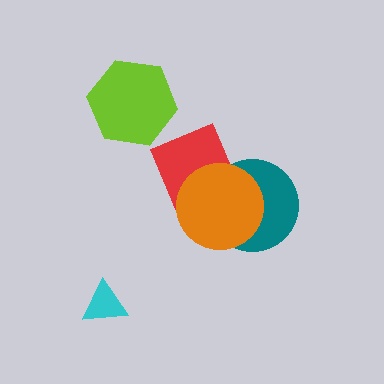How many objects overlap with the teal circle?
2 objects overlap with the teal circle.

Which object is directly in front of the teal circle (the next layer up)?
The red diamond is directly in front of the teal circle.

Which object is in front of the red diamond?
The orange circle is in front of the red diamond.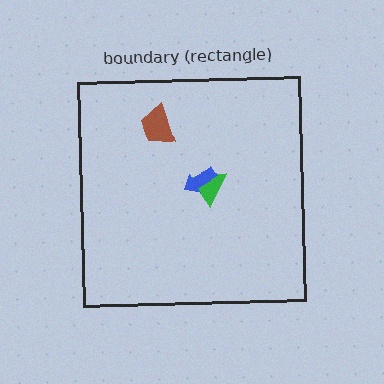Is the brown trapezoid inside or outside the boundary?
Inside.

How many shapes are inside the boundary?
3 inside, 0 outside.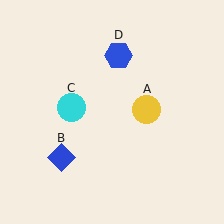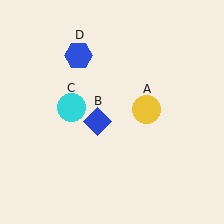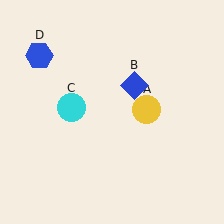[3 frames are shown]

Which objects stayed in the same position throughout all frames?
Yellow circle (object A) and cyan circle (object C) remained stationary.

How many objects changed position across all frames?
2 objects changed position: blue diamond (object B), blue hexagon (object D).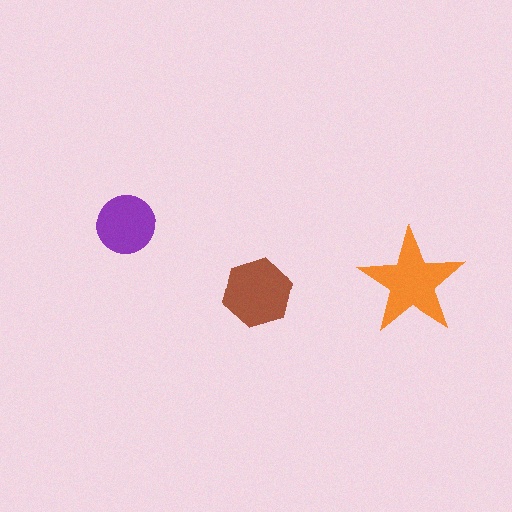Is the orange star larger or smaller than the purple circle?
Larger.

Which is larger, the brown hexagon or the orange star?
The orange star.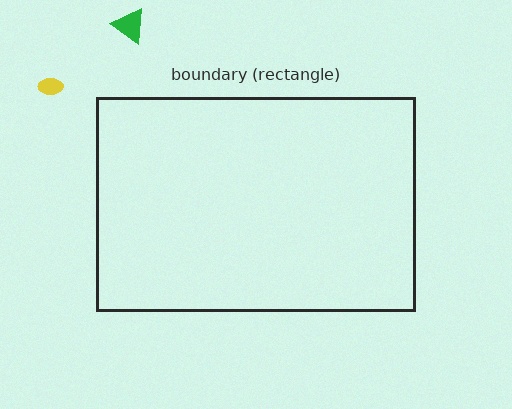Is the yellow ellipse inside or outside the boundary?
Outside.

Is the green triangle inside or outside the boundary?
Outside.